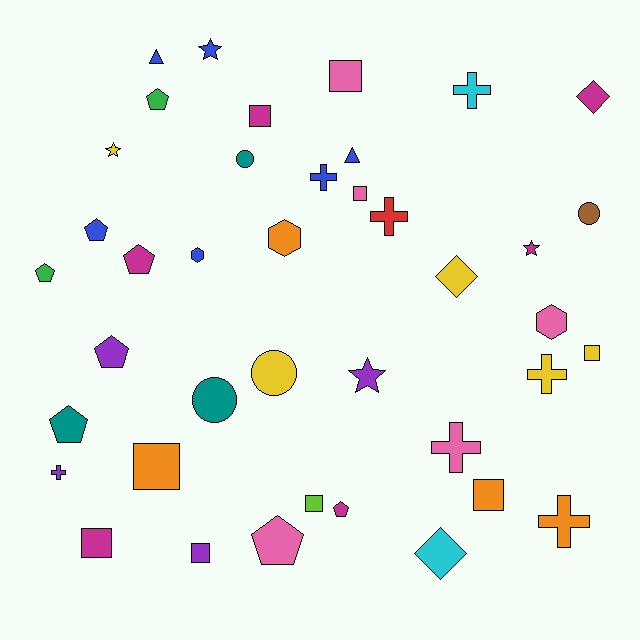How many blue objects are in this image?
There are 6 blue objects.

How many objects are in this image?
There are 40 objects.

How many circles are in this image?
There are 4 circles.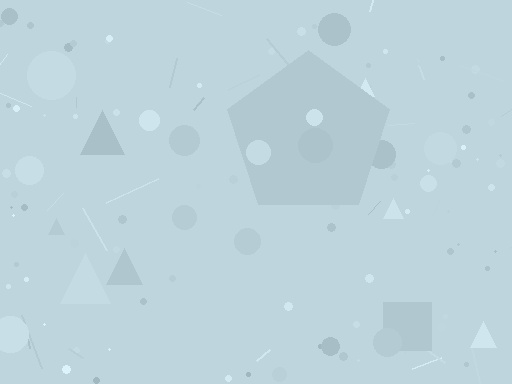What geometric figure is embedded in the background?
A pentagon is embedded in the background.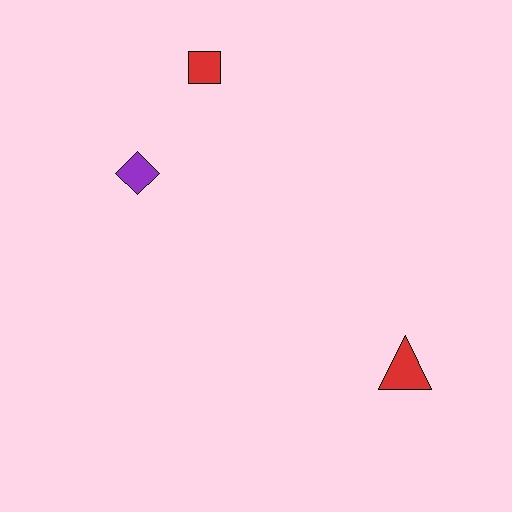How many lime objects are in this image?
There are no lime objects.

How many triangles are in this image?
There is 1 triangle.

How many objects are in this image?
There are 3 objects.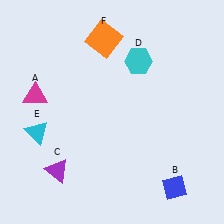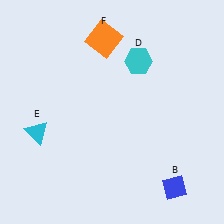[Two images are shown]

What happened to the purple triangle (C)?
The purple triangle (C) was removed in Image 2. It was in the bottom-left area of Image 1.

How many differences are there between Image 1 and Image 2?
There are 2 differences between the two images.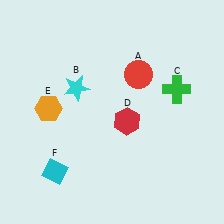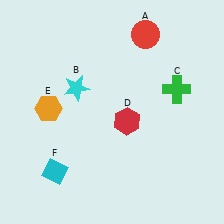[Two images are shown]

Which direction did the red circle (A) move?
The red circle (A) moved up.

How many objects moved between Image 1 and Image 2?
1 object moved between the two images.